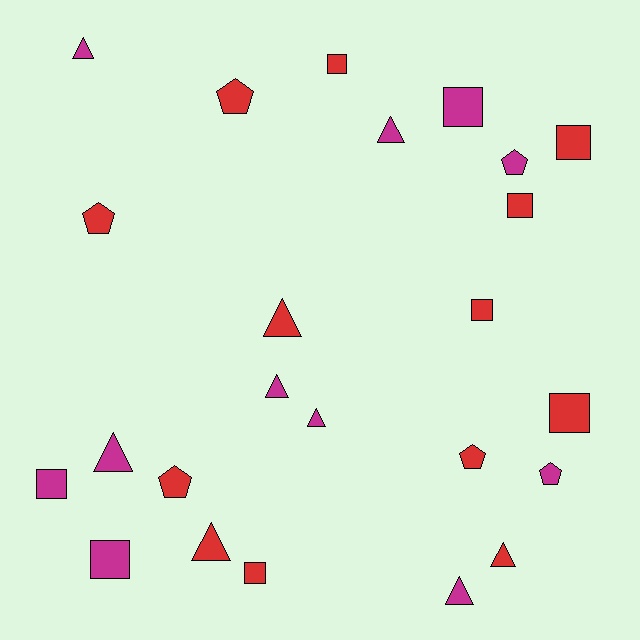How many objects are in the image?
There are 24 objects.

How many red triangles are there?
There are 3 red triangles.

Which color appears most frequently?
Red, with 13 objects.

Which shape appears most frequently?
Triangle, with 9 objects.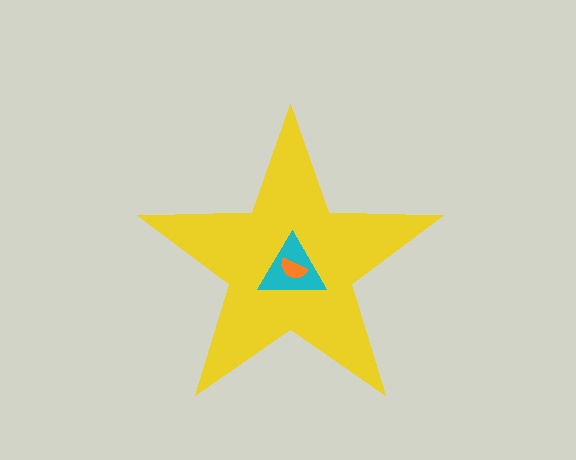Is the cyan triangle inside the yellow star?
Yes.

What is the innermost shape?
The orange semicircle.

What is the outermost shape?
The yellow star.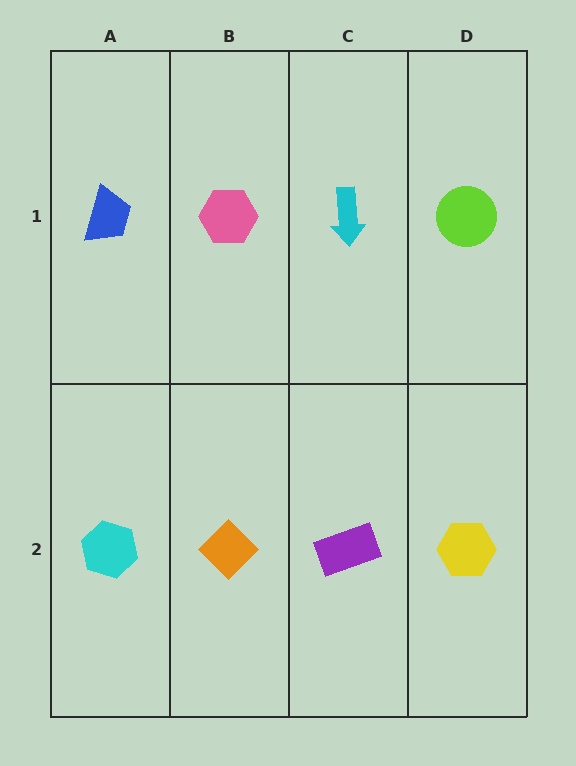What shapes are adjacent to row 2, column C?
A cyan arrow (row 1, column C), an orange diamond (row 2, column B), a yellow hexagon (row 2, column D).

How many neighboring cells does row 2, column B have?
3.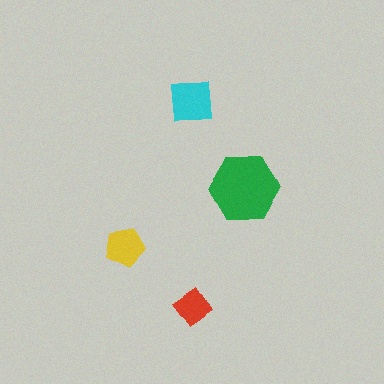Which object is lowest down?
The red diamond is bottommost.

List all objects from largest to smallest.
The green hexagon, the cyan square, the yellow pentagon, the red diamond.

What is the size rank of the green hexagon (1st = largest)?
1st.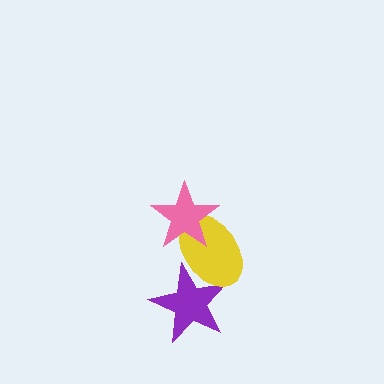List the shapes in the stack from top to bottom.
From top to bottom: the pink star, the yellow ellipse, the purple star.